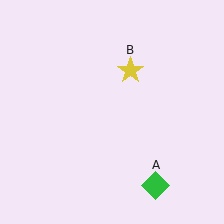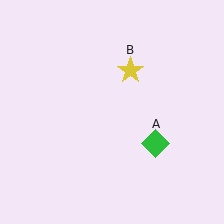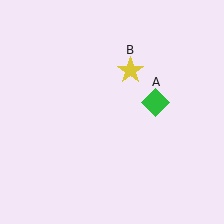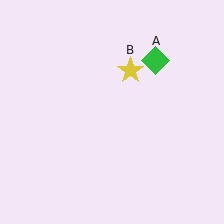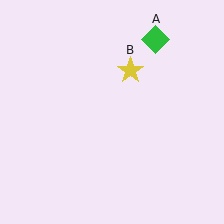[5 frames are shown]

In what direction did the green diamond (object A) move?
The green diamond (object A) moved up.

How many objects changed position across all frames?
1 object changed position: green diamond (object A).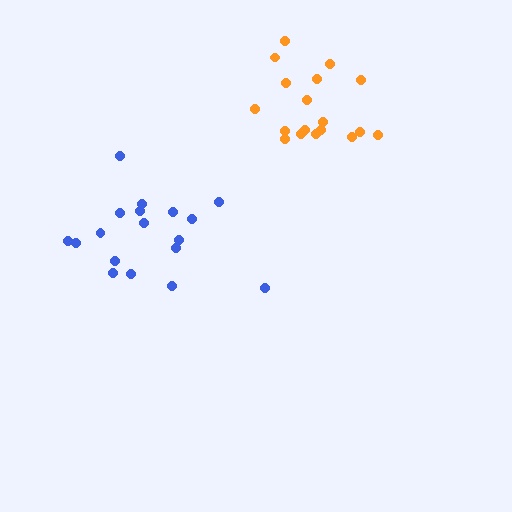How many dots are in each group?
Group 1: 18 dots, Group 2: 18 dots (36 total).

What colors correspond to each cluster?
The clusters are colored: blue, orange.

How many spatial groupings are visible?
There are 2 spatial groupings.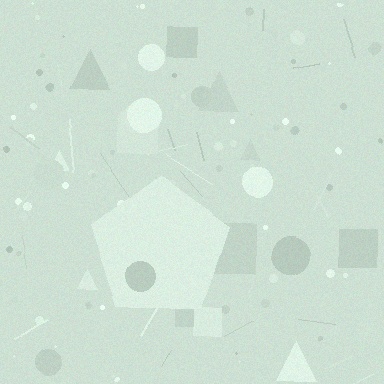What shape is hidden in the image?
A pentagon is hidden in the image.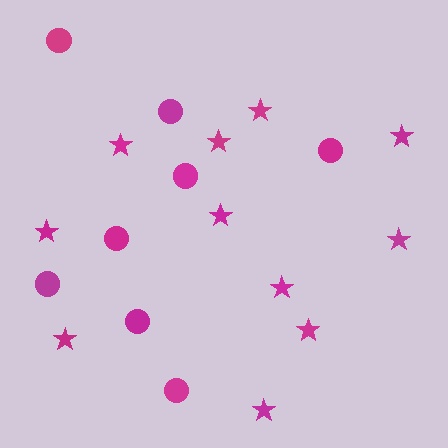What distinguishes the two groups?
There are 2 groups: one group of stars (11) and one group of circles (8).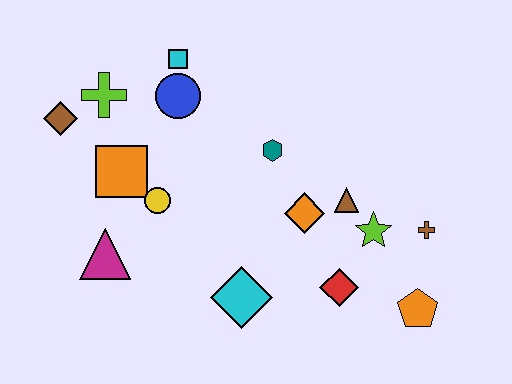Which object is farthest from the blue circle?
The orange pentagon is farthest from the blue circle.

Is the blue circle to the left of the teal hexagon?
Yes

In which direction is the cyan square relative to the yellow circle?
The cyan square is above the yellow circle.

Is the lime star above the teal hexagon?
No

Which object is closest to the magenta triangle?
The yellow circle is closest to the magenta triangle.